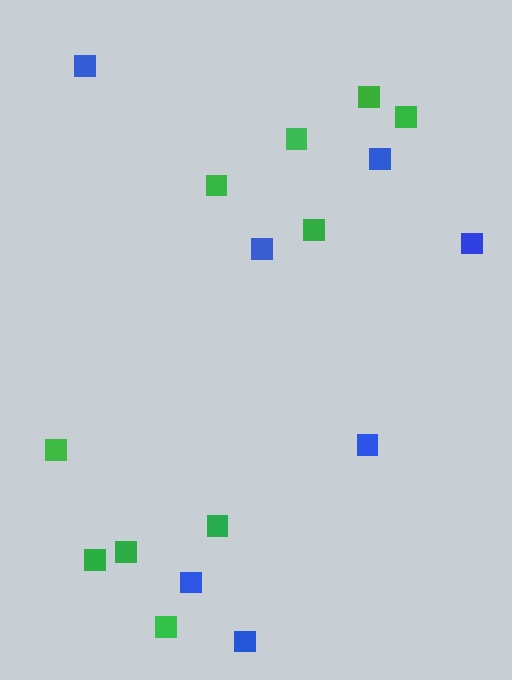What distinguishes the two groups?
There are 2 groups: one group of blue squares (7) and one group of green squares (10).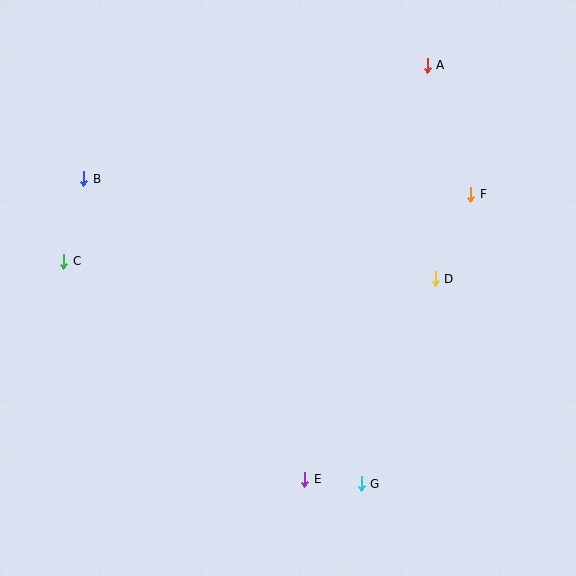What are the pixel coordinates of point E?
Point E is at (305, 479).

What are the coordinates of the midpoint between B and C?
The midpoint between B and C is at (74, 220).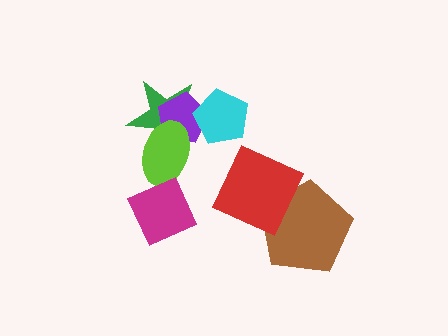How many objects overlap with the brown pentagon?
1 object overlaps with the brown pentagon.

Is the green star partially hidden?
Yes, it is partially covered by another shape.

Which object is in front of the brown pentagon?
The red diamond is in front of the brown pentagon.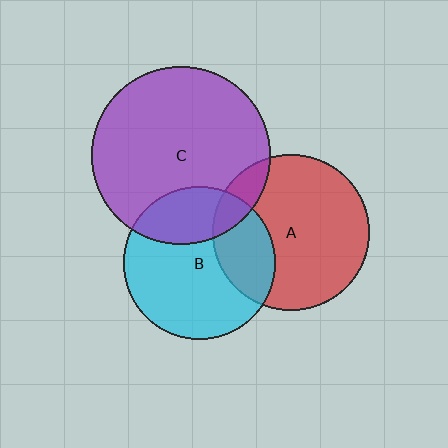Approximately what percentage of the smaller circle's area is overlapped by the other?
Approximately 25%.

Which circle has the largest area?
Circle C (purple).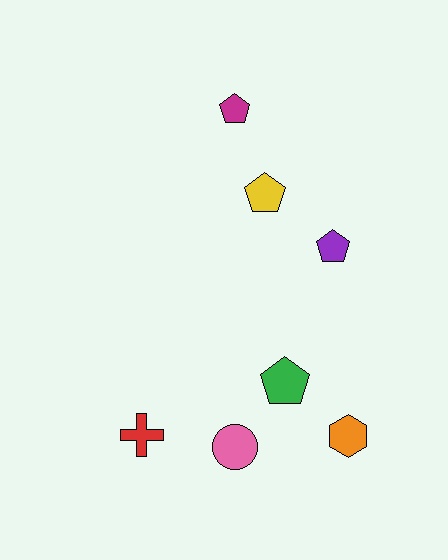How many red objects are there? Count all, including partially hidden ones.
There is 1 red object.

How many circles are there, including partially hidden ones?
There is 1 circle.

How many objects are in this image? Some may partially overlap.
There are 7 objects.